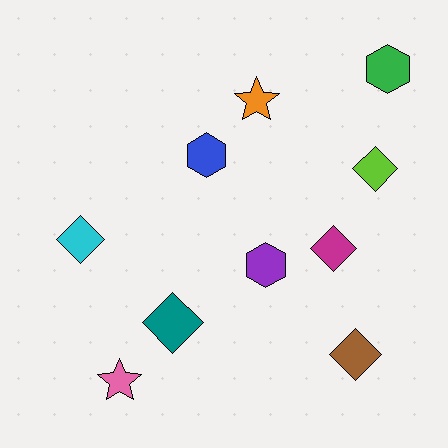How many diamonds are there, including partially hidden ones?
There are 5 diamonds.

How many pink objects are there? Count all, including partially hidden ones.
There is 1 pink object.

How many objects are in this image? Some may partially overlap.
There are 10 objects.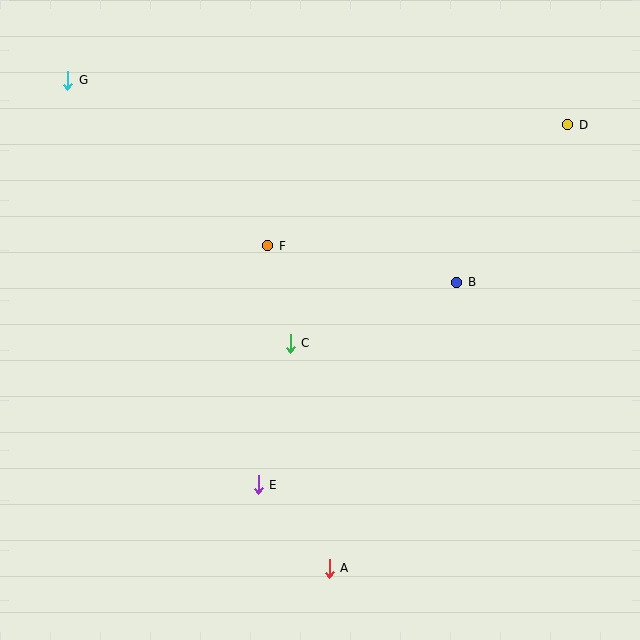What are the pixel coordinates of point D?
Point D is at (568, 125).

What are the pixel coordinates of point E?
Point E is at (258, 485).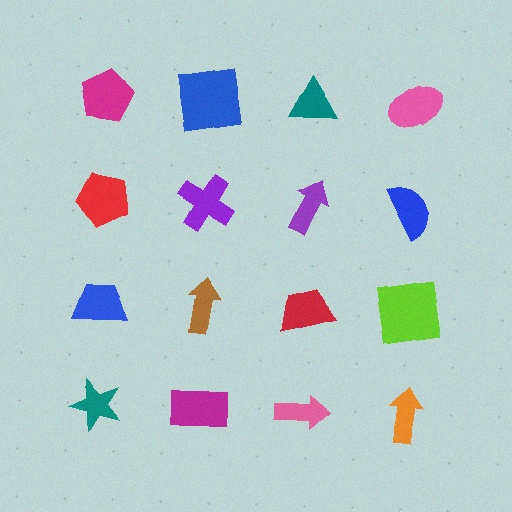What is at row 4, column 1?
A teal star.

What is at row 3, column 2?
A brown arrow.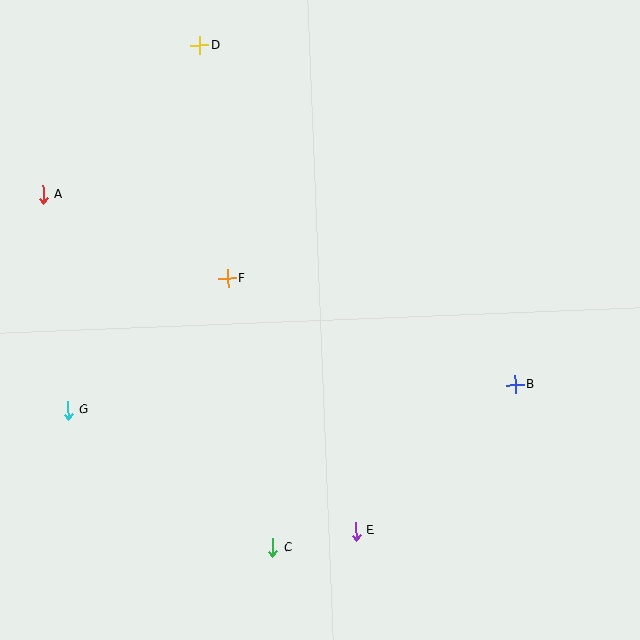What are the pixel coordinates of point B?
Point B is at (515, 385).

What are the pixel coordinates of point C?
Point C is at (273, 548).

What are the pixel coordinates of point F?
Point F is at (228, 278).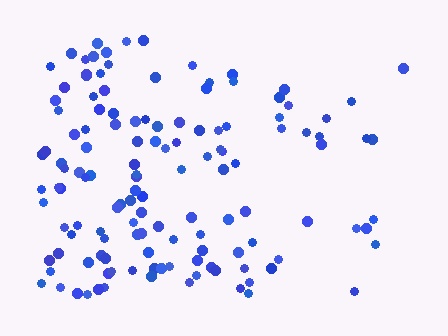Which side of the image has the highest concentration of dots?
The left.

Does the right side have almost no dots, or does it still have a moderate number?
Still a moderate number, just noticeably fewer than the left.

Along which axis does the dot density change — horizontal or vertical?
Horizontal.